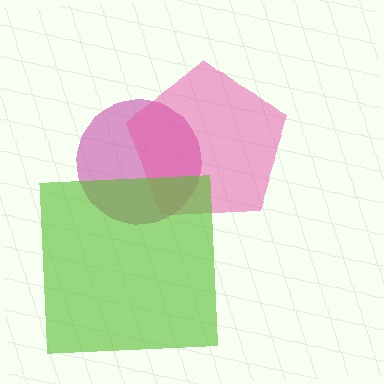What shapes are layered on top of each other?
The layered shapes are: a magenta circle, a pink pentagon, a lime square.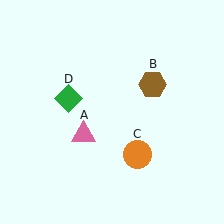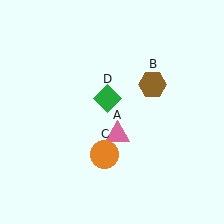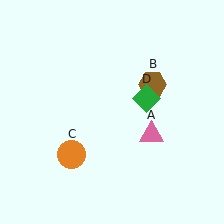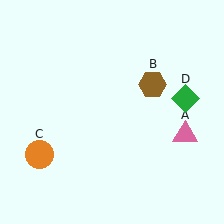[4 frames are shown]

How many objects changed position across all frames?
3 objects changed position: pink triangle (object A), orange circle (object C), green diamond (object D).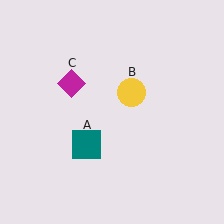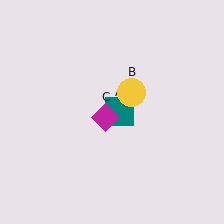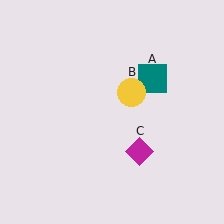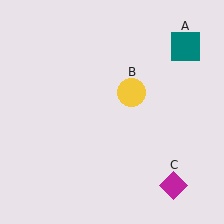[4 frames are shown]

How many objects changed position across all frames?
2 objects changed position: teal square (object A), magenta diamond (object C).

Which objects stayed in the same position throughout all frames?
Yellow circle (object B) remained stationary.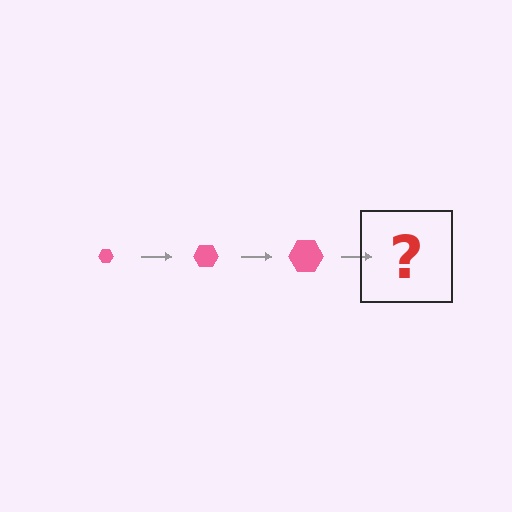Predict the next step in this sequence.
The next step is a pink hexagon, larger than the previous one.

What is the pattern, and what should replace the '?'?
The pattern is that the hexagon gets progressively larger each step. The '?' should be a pink hexagon, larger than the previous one.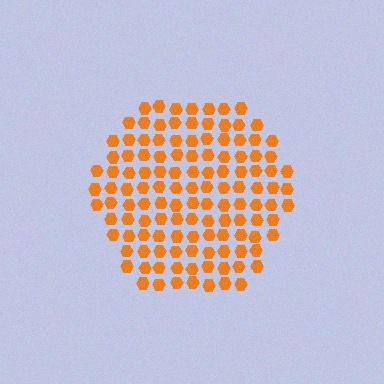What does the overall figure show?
The overall figure shows a hexagon.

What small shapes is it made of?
It is made of small hexagons.